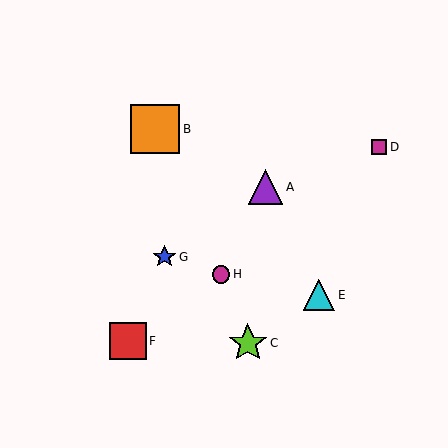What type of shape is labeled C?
Shape C is a lime star.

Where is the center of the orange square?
The center of the orange square is at (155, 129).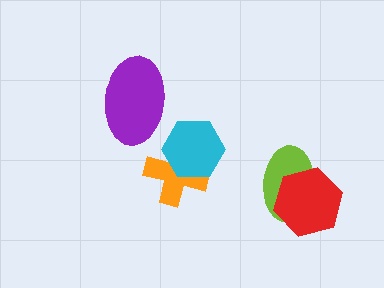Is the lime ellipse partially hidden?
Yes, it is partially covered by another shape.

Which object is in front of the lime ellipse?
The red hexagon is in front of the lime ellipse.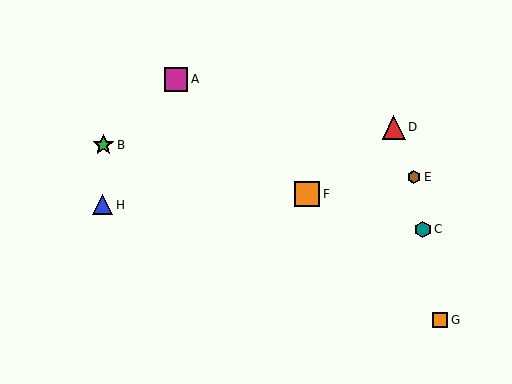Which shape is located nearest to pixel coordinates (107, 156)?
The green star (labeled B) at (103, 145) is nearest to that location.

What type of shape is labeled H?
Shape H is a blue triangle.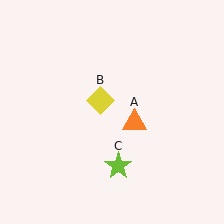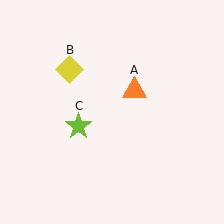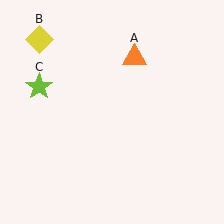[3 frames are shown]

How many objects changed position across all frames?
3 objects changed position: orange triangle (object A), yellow diamond (object B), lime star (object C).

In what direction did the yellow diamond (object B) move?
The yellow diamond (object B) moved up and to the left.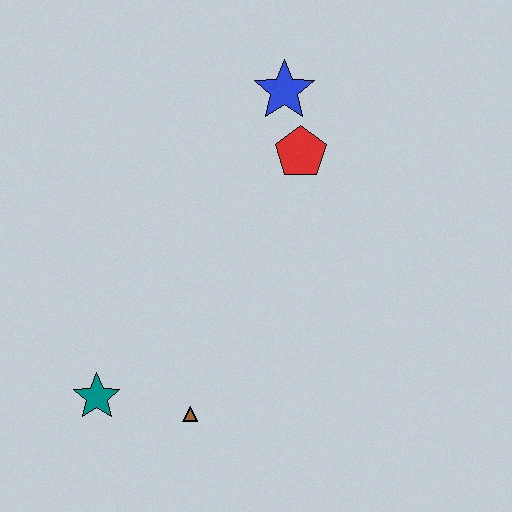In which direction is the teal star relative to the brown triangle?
The teal star is to the left of the brown triangle.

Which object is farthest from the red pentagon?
The teal star is farthest from the red pentagon.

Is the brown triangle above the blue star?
No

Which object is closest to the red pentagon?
The blue star is closest to the red pentagon.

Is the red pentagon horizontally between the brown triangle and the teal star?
No